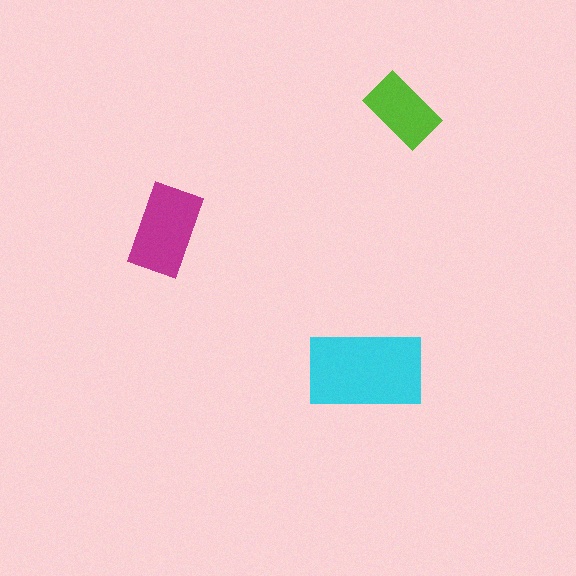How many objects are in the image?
There are 3 objects in the image.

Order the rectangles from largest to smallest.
the cyan one, the magenta one, the lime one.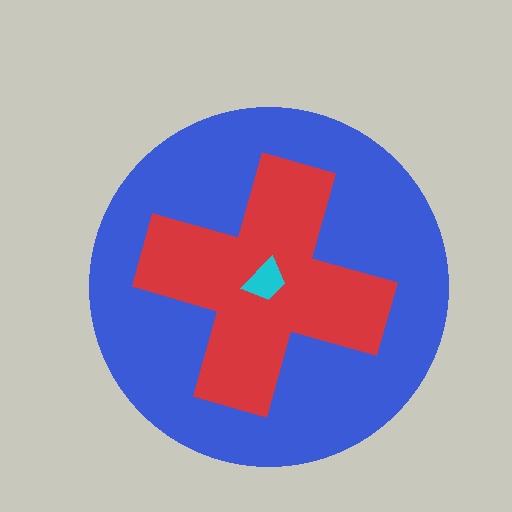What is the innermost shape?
The cyan trapezoid.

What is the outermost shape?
The blue circle.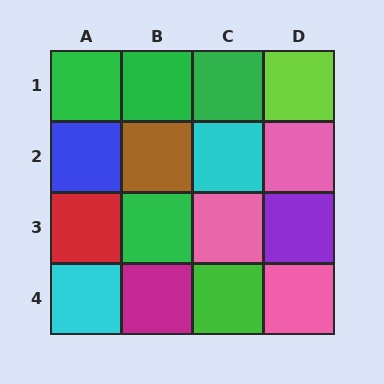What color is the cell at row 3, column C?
Pink.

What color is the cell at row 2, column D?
Pink.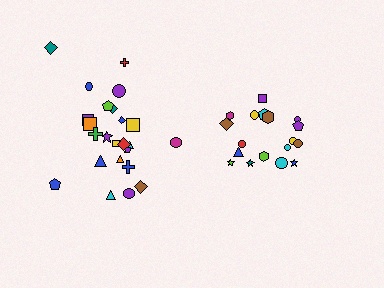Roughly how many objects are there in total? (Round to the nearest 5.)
Roughly 45 objects in total.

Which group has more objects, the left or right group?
The left group.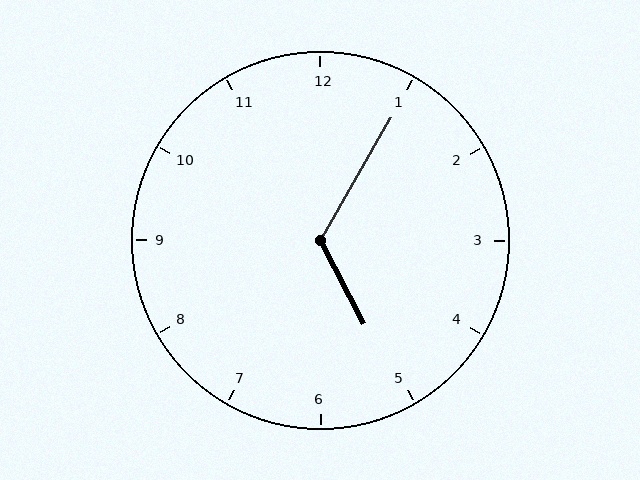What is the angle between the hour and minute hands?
Approximately 122 degrees.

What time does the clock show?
5:05.